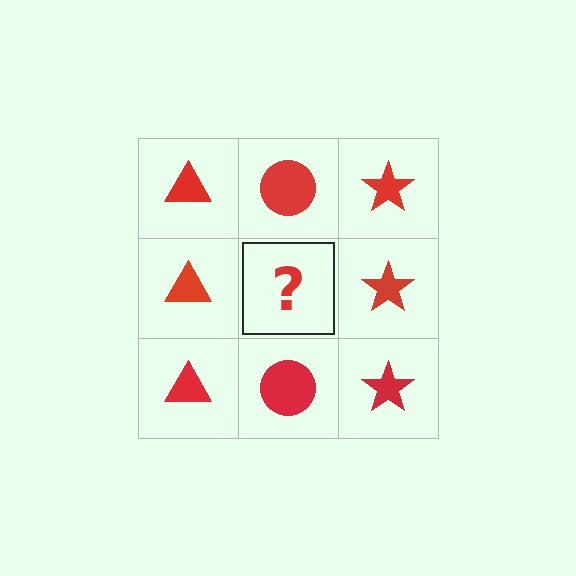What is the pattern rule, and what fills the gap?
The rule is that each column has a consistent shape. The gap should be filled with a red circle.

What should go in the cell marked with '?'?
The missing cell should contain a red circle.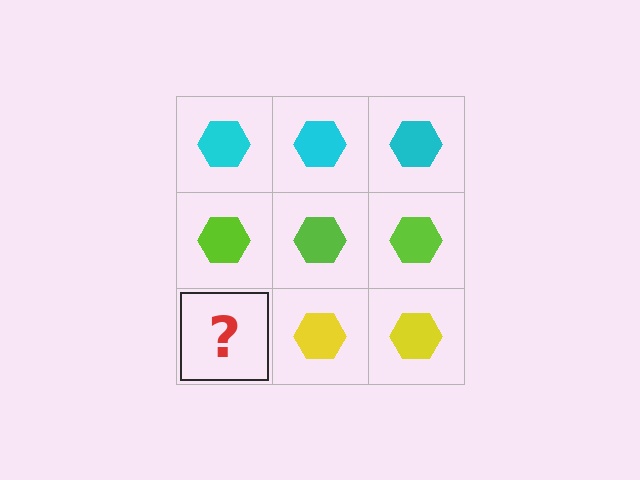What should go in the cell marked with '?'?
The missing cell should contain a yellow hexagon.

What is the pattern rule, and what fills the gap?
The rule is that each row has a consistent color. The gap should be filled with a yellow hexagon.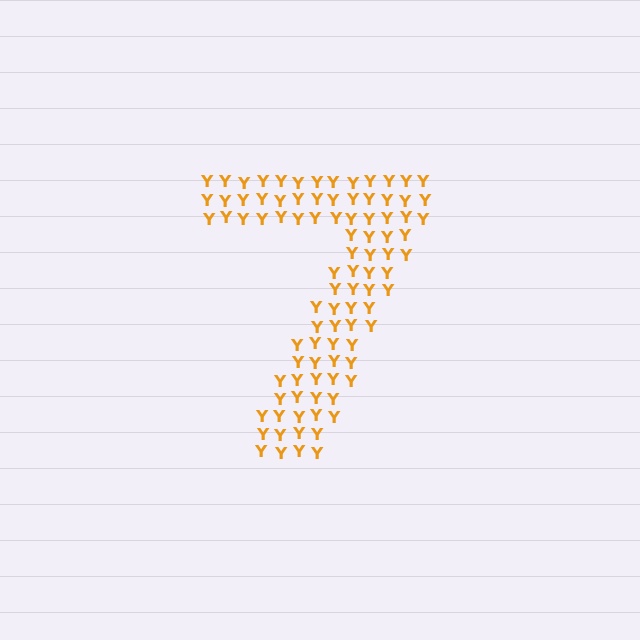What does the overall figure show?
The overall figure shows the digit 7.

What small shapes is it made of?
It is made of small letter Y's.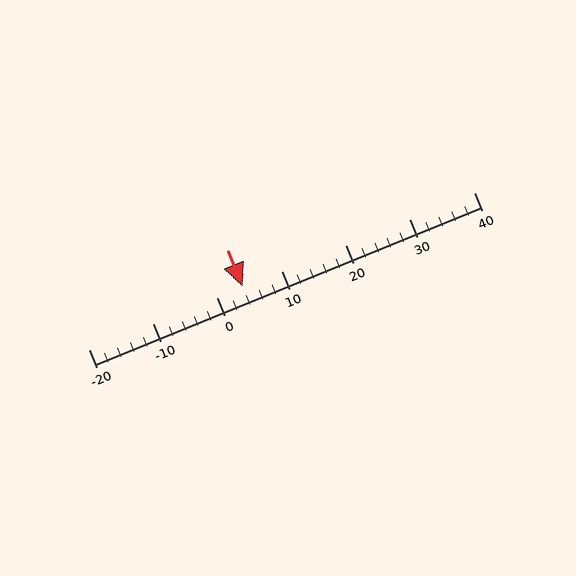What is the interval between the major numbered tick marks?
The major tick marks are spaced 10 units apart.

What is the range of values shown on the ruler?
The ruler shows values from -20 to 40.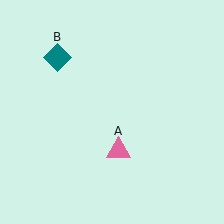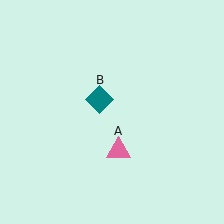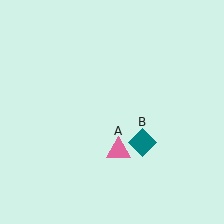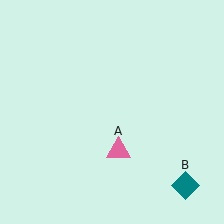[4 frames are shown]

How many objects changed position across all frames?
1 object changed position: teal diamond (object B).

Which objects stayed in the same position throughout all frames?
Pink triangle (object A) remained stationary.